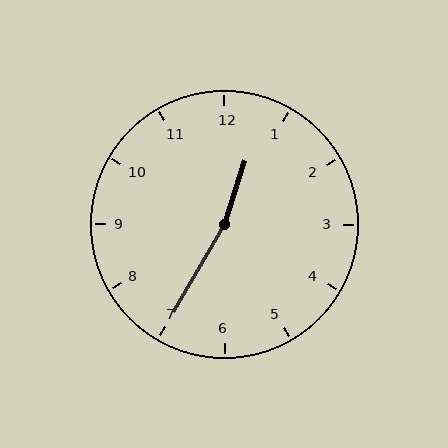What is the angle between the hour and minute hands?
Approximately 168 degrees.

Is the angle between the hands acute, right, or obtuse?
It is obtuse.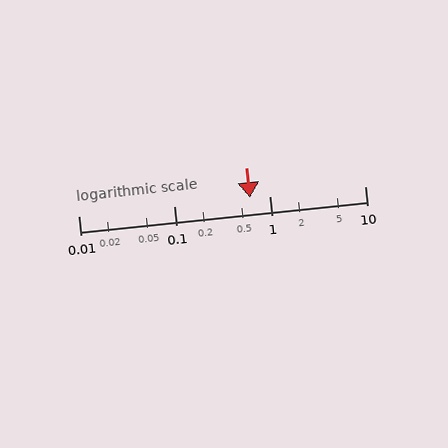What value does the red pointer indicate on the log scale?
The pointer indicates approximately 0.62.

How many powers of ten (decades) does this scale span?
The scale spans 3 decades, from 0.01 to 10.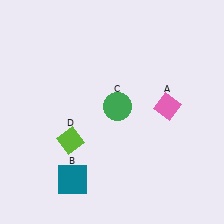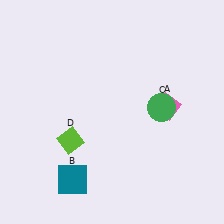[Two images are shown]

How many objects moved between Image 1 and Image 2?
1 object moved between the two images.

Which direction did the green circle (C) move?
The green circle (C) moved right.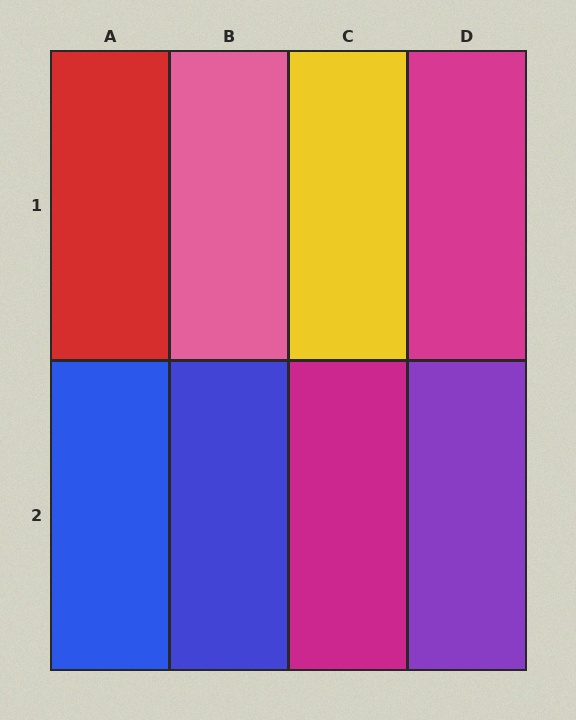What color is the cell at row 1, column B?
Pink.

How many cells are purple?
1 cell is purple.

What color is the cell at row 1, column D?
Magenta.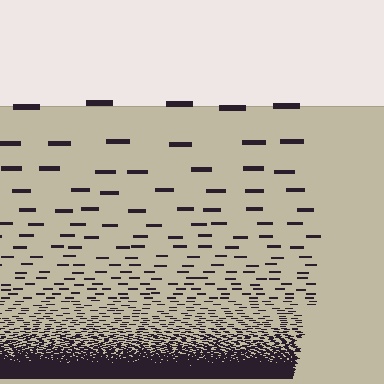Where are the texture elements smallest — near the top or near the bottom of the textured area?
Near the bottom.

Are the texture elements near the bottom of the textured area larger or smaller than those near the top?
Smaller. The gradient is inverted — elements near the bottom are smaller and denser.